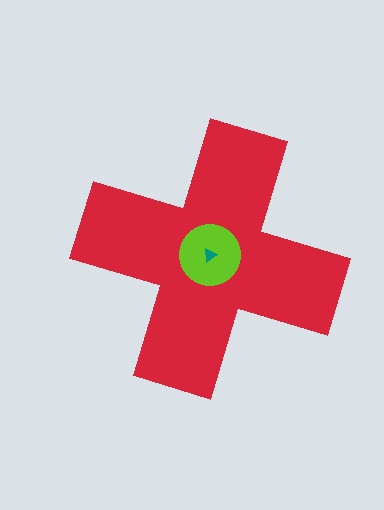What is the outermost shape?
The red cross.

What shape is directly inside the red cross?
The lime circle.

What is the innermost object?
The teal triangle.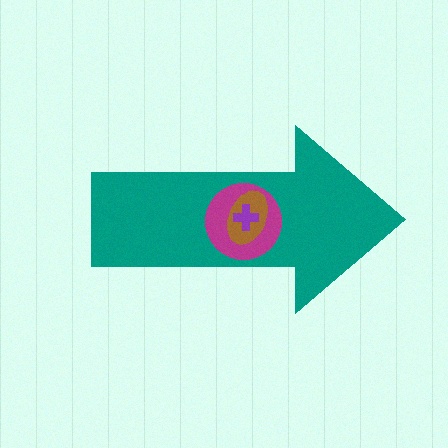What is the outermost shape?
The teal arrow.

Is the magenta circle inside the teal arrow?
Yes.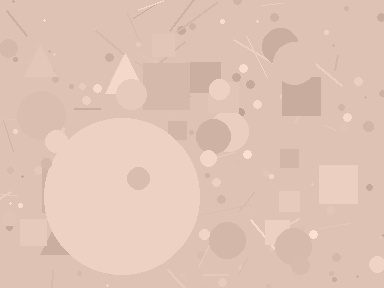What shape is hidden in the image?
A circle is hidden in the image.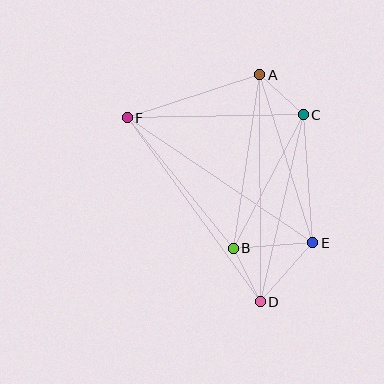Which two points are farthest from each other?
Points A and D are farthest from each other.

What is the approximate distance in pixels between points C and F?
The distance between C and F is approximately 176 pixels.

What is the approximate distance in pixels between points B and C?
The distance between B and C is approximately 151 pixels.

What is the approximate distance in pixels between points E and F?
The distance between E and F is approximately 223 pixels.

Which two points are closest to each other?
Points A and C are closest to each other.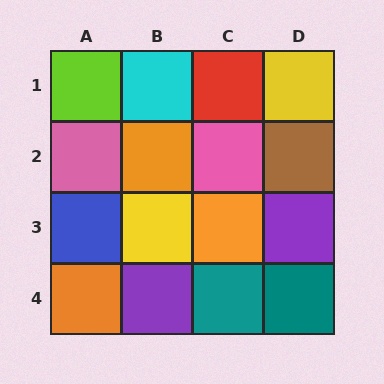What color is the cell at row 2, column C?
Pink.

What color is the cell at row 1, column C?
Red.